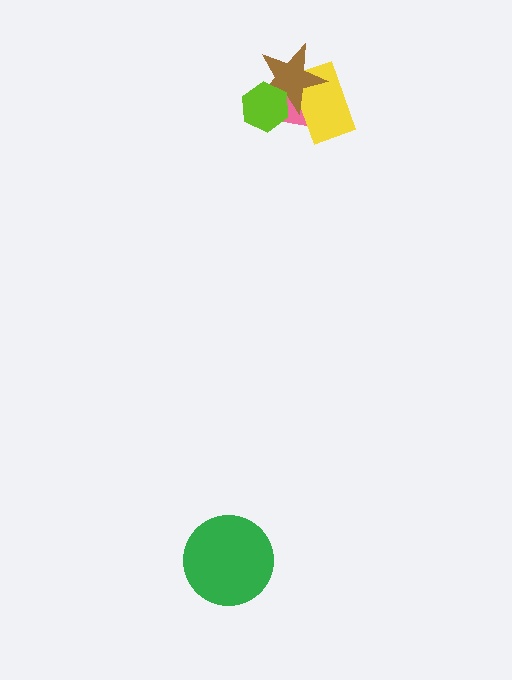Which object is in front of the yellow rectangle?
The brown star is in front of the yellow rectangle.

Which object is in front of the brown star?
The lime hexagon is in front of the brown star.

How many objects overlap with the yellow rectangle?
2 objects overlap with the yellow rectangle.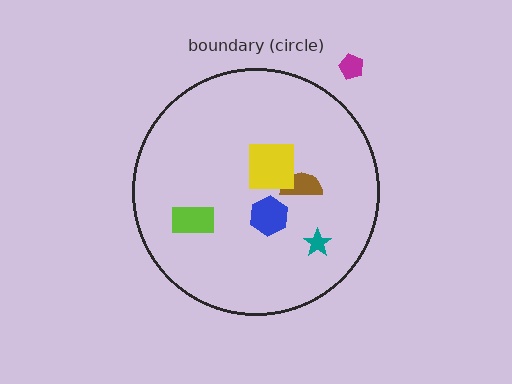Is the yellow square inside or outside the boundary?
Inside.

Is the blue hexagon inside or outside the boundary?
Inside.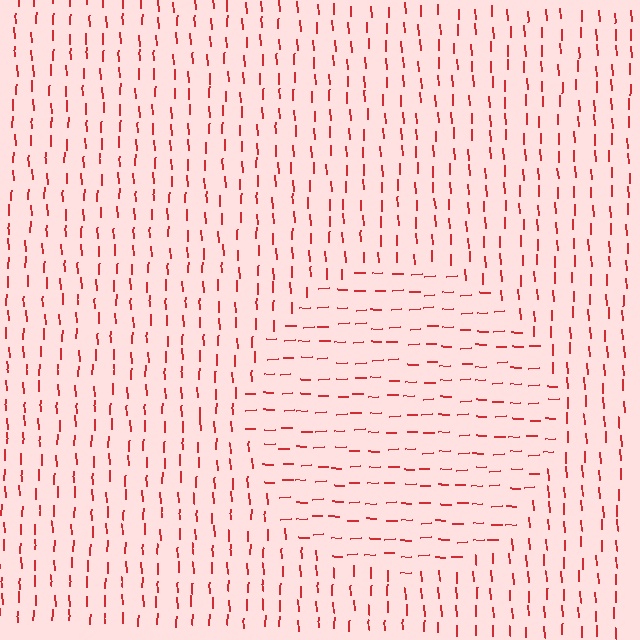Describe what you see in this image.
The image is filled with small red line segments. A circle region in the image has lines oriented differently from the surrounding lines, creating a visible texture boundary.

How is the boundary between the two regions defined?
The boundary is defined purely by a change in line orientation (approximately 90 degrees difference). All lines are the same color and thickness.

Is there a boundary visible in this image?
Yes, there is a texture boundary formed by a change in line orientation.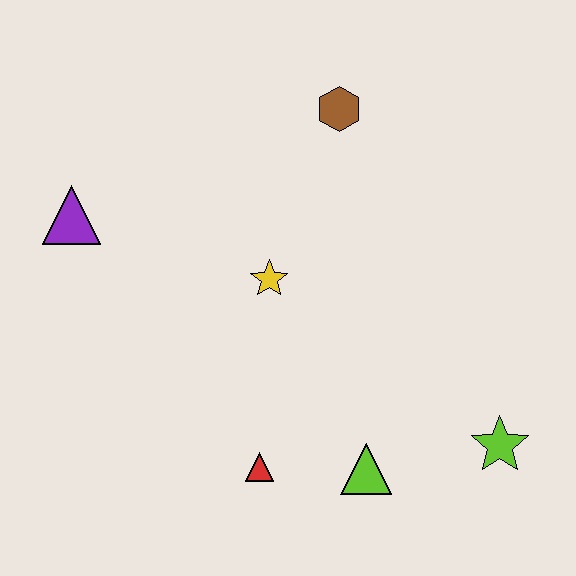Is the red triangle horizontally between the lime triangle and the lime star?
No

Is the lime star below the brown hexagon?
Yes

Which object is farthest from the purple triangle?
The lime star is farthest from the purple triangle.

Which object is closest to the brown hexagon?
The yellow star is closest to the brown hexagon.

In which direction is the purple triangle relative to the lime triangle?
The purple triangle is to the left of the lime triangle.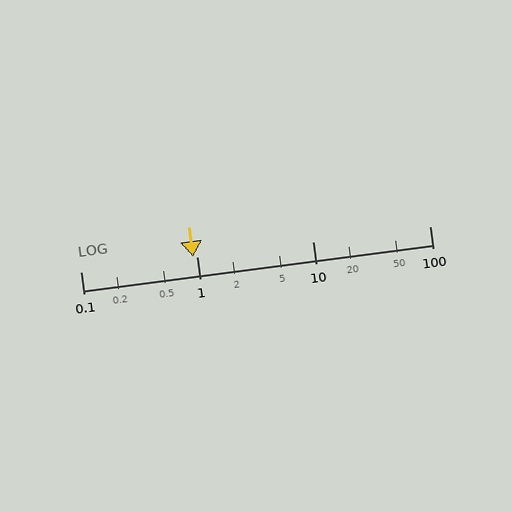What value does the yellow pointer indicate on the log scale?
The pointer indicates approximately 0.93.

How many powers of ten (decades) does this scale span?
The scale spans 3 decades, from 0.1 to 100.